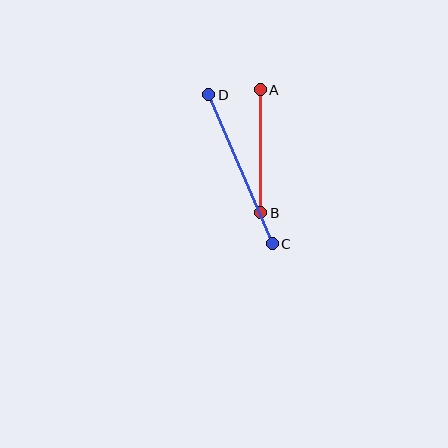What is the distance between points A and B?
The distance is approximately 123 pixels.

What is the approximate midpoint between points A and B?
The midpoint is at approximately (261, 151) pixels.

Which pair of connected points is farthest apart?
Points C and D are farthest apart.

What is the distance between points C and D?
The distance is approximately 162 pixels.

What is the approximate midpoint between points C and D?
The midpoint is at approximately (241, 169) pixels.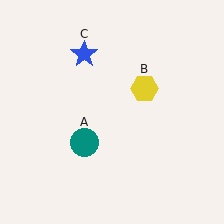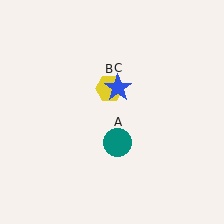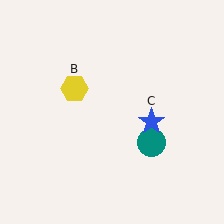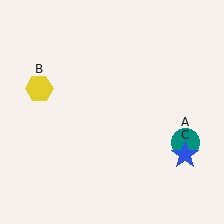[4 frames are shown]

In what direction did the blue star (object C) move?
The blue star (object C) moved down and to the right.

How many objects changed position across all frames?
3 objects changed position: teal circle (object A), yellow hexagon (object B), blue star (object C).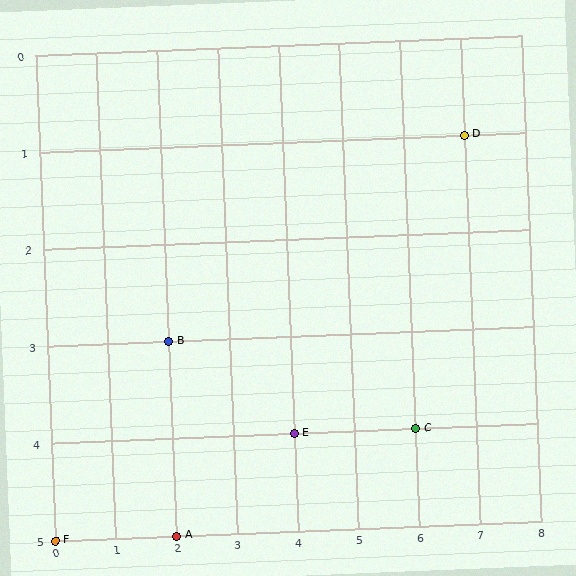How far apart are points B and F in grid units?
Points B and F are 2 columns and 2 rows apart (about 2.8 grid units diagonally).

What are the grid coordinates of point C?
Point C is at grid coordinates (6, 4).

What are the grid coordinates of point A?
Point A is at grid coordinates (2, 5).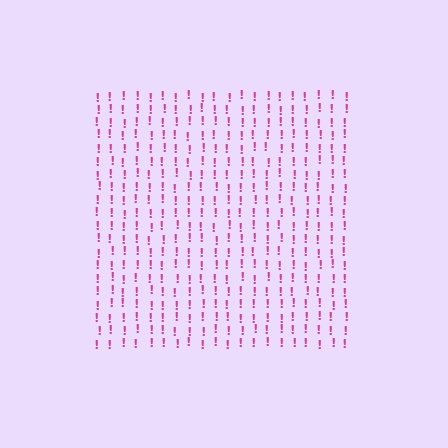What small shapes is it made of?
It is made of small exclamation marks.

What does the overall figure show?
The overall figure shows a square.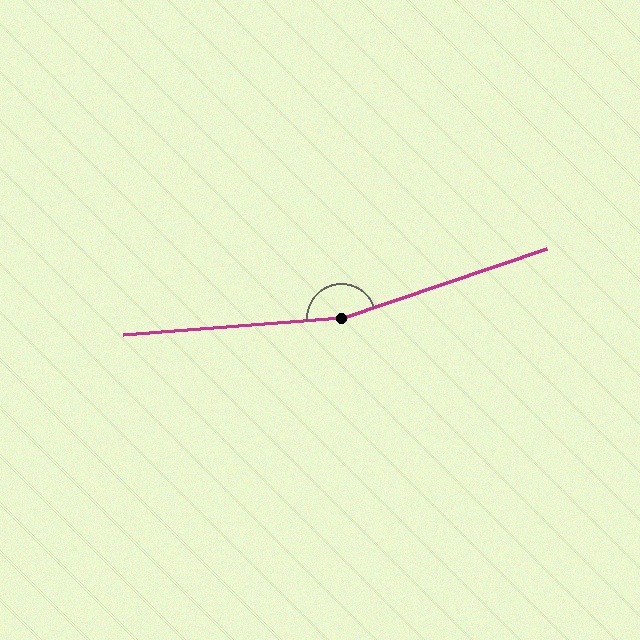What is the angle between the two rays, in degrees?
Approximately 165 degrees.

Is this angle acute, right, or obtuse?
It is obtuse.